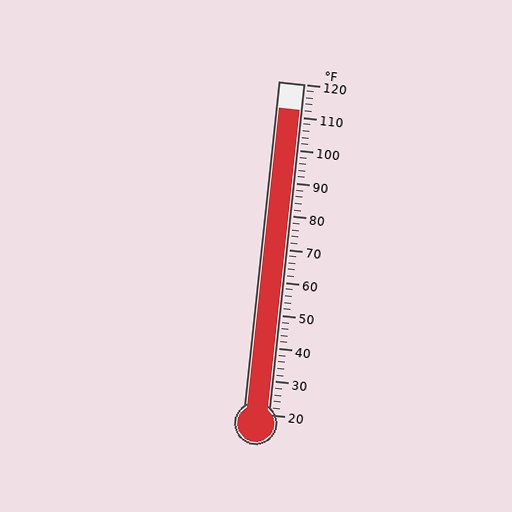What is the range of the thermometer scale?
The thermometer scale ranges from 20°F to 120°F.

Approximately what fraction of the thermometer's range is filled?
The thermometer is filled to approximately 90% of its range.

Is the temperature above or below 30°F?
The temperature is above 30°F.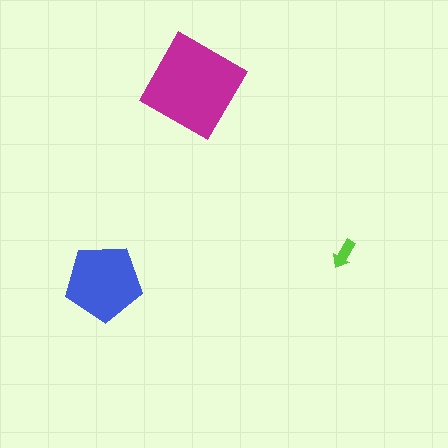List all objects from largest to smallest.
The magenta square, the blue pentagon, the lime arrow.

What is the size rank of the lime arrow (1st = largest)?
3rd.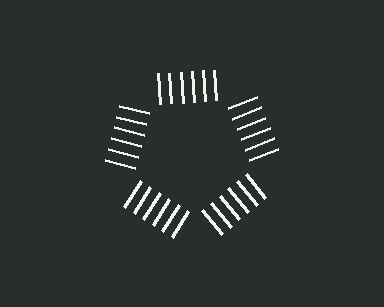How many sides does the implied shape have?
5 sides — the line-ends trace a pentagon.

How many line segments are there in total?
30 — 6 along each of the 5 edges.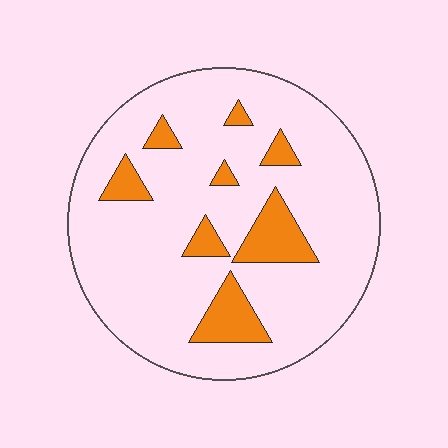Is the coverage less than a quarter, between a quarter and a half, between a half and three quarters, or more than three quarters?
Less than a quarter.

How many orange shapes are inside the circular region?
8.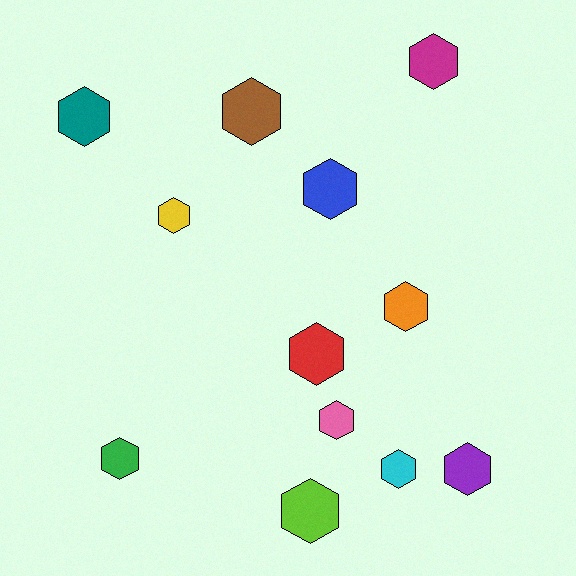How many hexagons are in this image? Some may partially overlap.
There are 12 hexagons.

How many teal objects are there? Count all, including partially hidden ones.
There is 1 teal object.